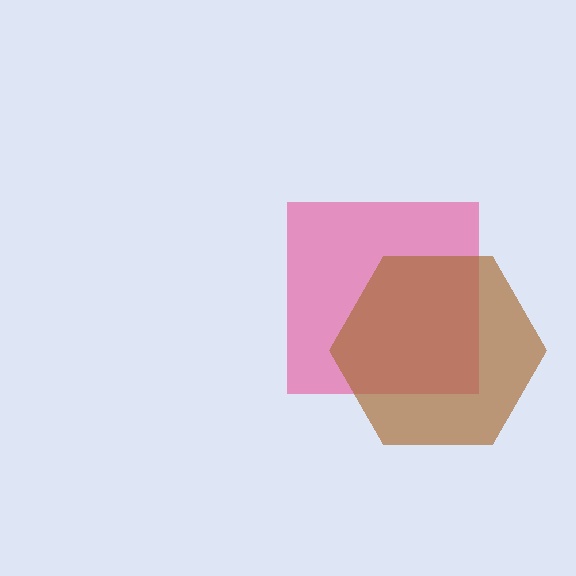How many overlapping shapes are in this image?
There are 2 overlapping shapes in the image.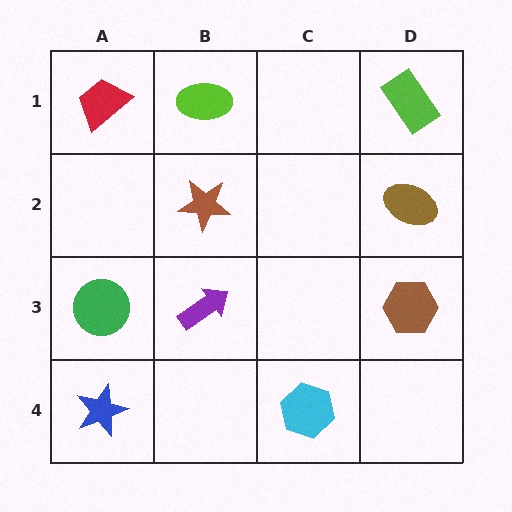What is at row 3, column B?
A purple arrow.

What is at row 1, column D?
A lime rectangle.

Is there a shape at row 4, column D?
No, that cell is empty.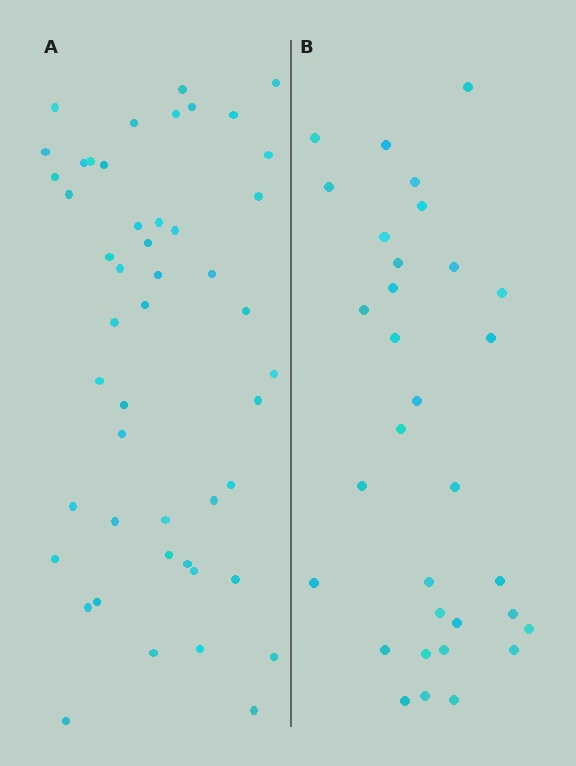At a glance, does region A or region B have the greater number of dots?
Region A (the left region) has more dots.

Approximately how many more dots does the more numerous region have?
Region A has approximately 15 more dots than region B.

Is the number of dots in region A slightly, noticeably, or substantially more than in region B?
Region A has substantially more. The ratio is roughly 1.5 to 1.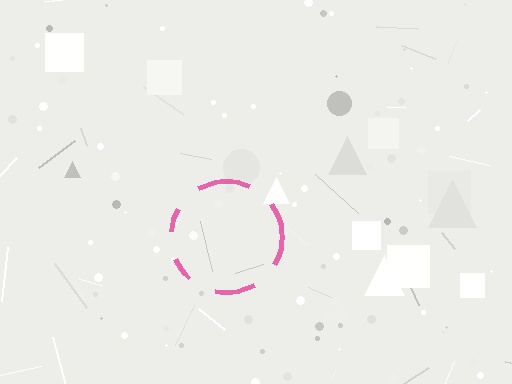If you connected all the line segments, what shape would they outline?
They would outline a circle.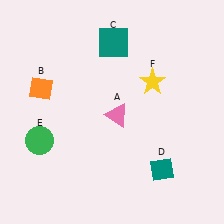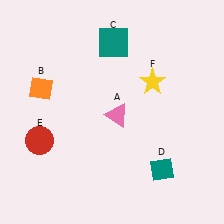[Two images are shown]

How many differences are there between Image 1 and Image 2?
There is 1 difference between the two images.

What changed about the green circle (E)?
In Image 1, E is green. In Image 2, it changed to red.